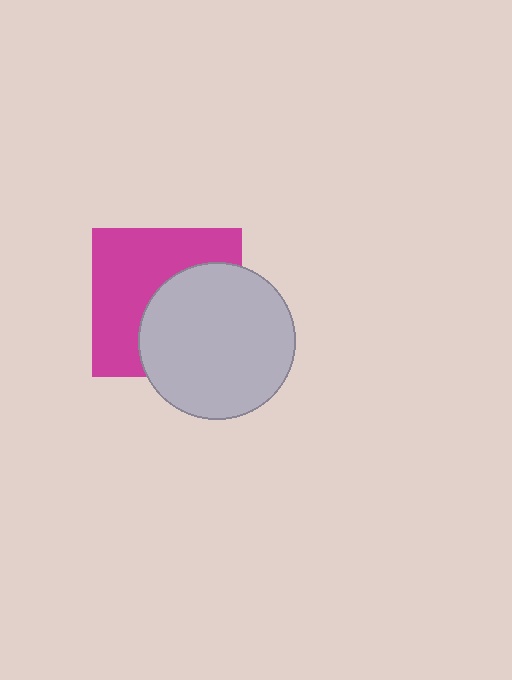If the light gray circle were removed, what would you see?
You would see the complete magenta square.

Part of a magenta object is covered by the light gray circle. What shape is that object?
It is a square.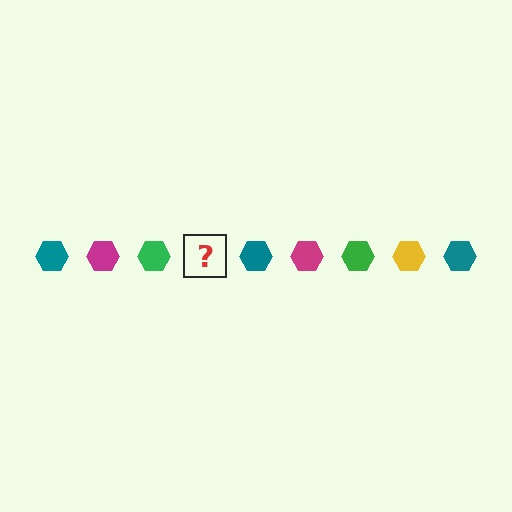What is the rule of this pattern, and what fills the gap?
The rule is that the pattern cycles through teal, magenta, green, yellow hexagons. The gap should be filled with a yellow hexagon.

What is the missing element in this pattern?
The missing element is a yellow hexagon.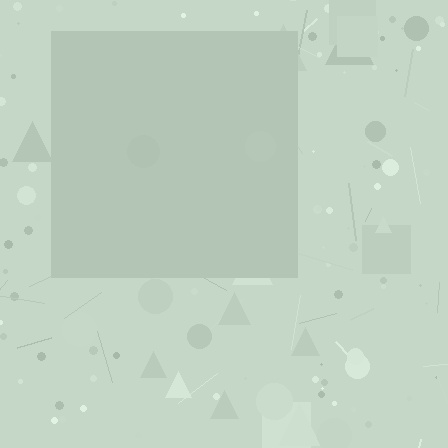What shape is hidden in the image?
A square is hidden in the image.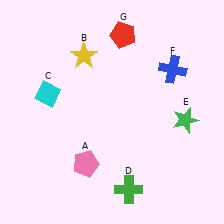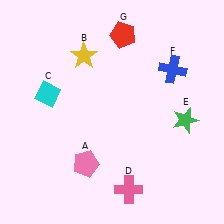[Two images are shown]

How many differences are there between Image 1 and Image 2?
There is 1 difference between the two images.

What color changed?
The cross (D) changed from green in Image 1 to pink in Image 2.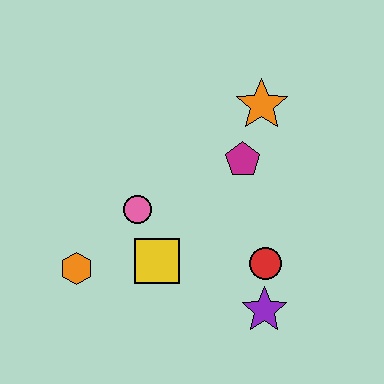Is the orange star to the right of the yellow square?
Yes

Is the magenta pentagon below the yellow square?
No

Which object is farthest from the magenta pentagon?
The orange hexagon is farthest from the magenta pentagon.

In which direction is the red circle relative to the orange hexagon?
The red circle is to the right of the orange hexagon.